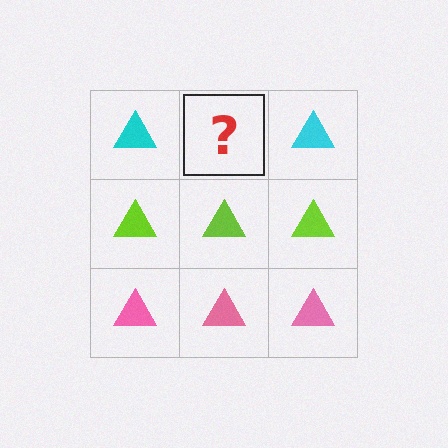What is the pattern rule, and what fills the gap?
The rule is that each row has a consistent color. The gap should be filled with a cyan triangle.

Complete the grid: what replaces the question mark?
The question mark should be replaced with a cyan triangle.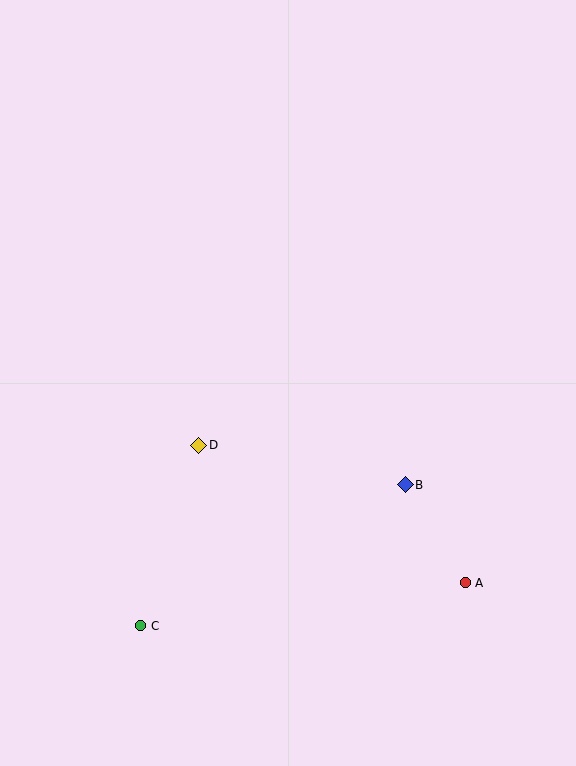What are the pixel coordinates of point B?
Point B is at (405, 485).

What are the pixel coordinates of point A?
Point A is at (465, 583).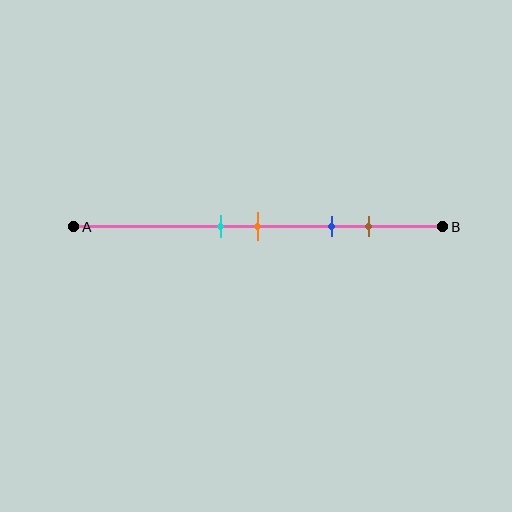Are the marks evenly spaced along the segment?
No, the marks are not evenly spaced.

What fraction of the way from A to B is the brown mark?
The brown mark is approximately 80% (0.8) of the way from A to B.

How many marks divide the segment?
There are 4 marks dividing the segment.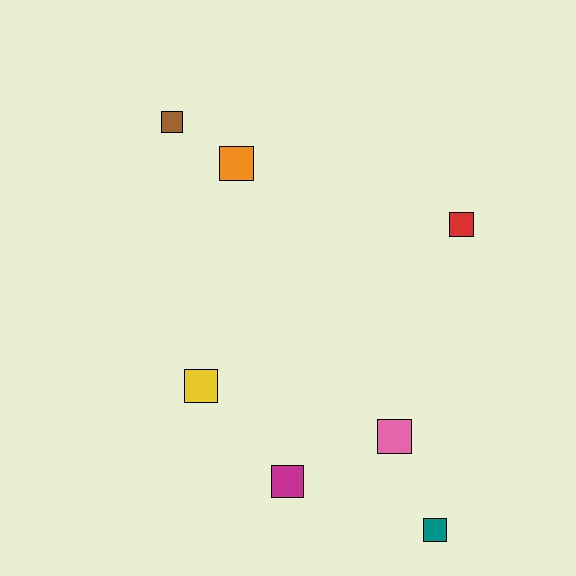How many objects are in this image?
There are 7 objects.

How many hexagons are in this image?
There are no hexagons.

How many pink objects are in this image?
There is 1 pink object.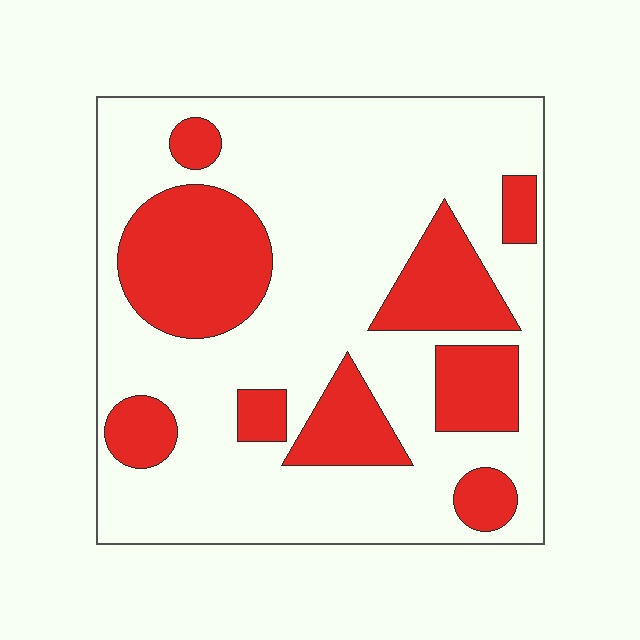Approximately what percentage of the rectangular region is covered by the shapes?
Approximately 30%.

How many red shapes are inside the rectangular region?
9.